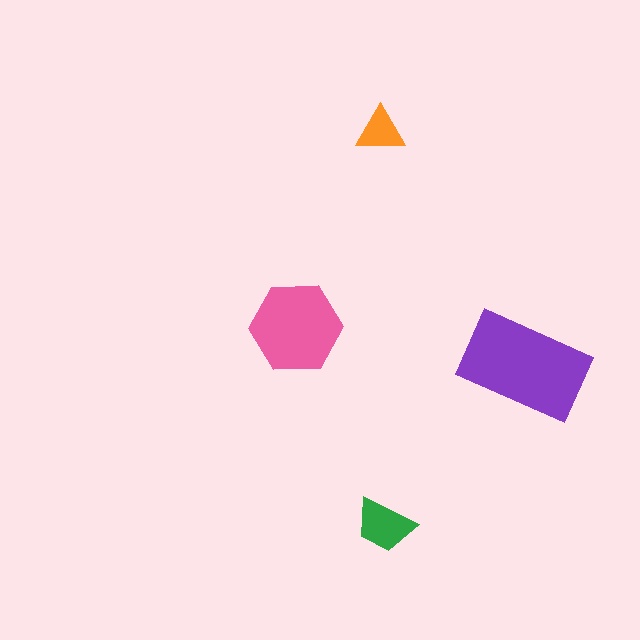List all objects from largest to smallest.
The purple rectangle, the pink hexagon, the green trapezoid, the orange triangle.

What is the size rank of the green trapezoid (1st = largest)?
3rd.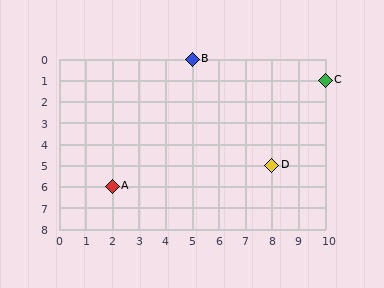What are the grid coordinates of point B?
Point B is at grid coordinates (5, 0).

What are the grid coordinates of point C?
Point C is at grid coordinates (10, 1).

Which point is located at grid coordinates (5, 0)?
Point B is at (5, 0).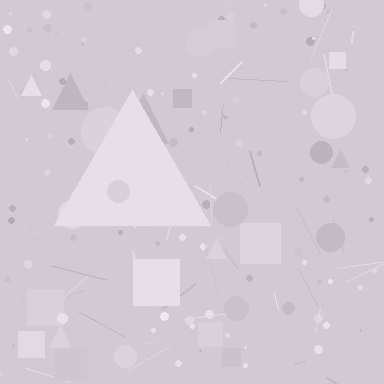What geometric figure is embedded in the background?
A triangle is embedded in the background.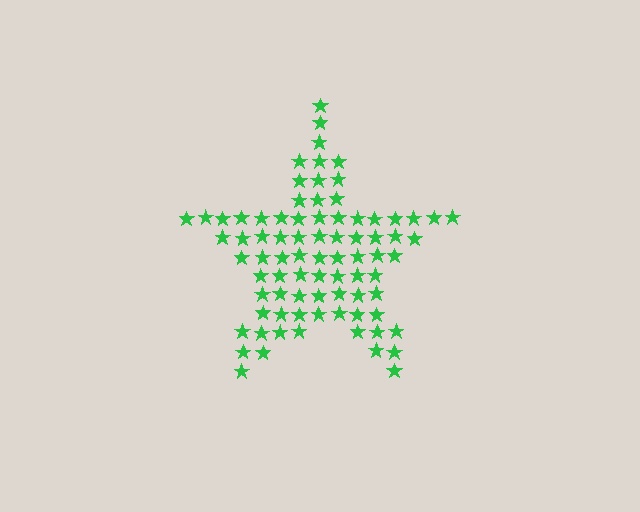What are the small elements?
The small elements are stars.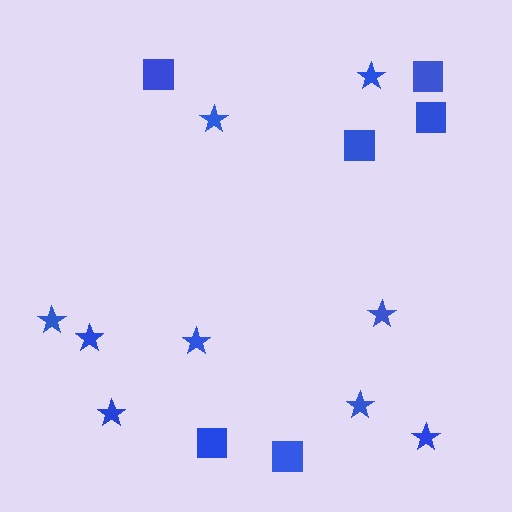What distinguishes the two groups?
There are 2 groups: one group of squares (6) and one group of stars (9).